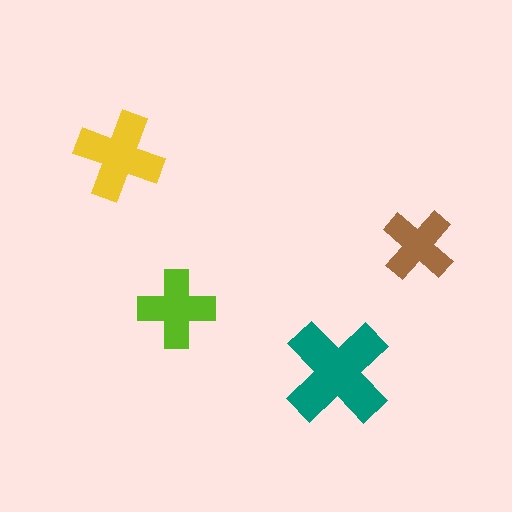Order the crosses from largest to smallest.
the teal one, the yellow one, the lime one, the brown one.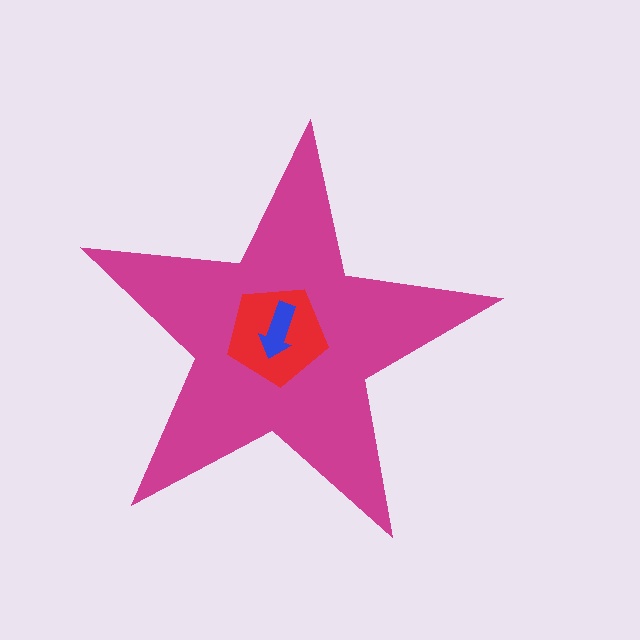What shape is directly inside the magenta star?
The red pentagon.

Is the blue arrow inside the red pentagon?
Yes.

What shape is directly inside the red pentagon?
The blue arrow.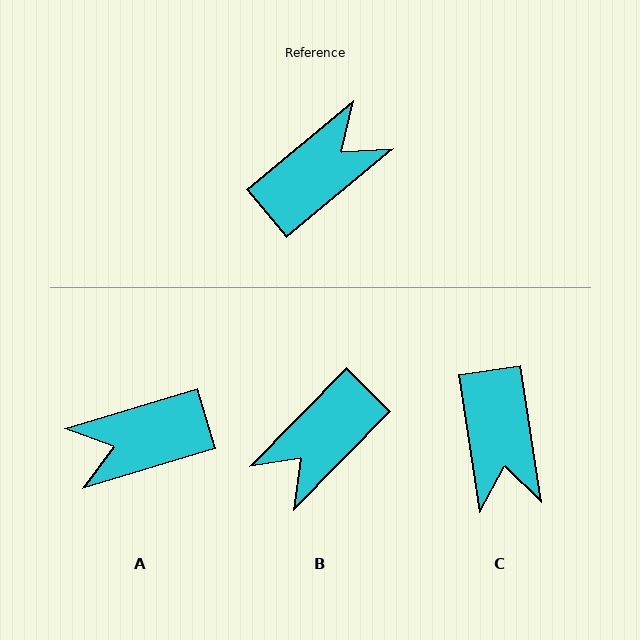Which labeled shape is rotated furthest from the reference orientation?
B, about 174 degrees away.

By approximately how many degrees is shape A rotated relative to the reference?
Approximately 157 degrees counter-clockwise.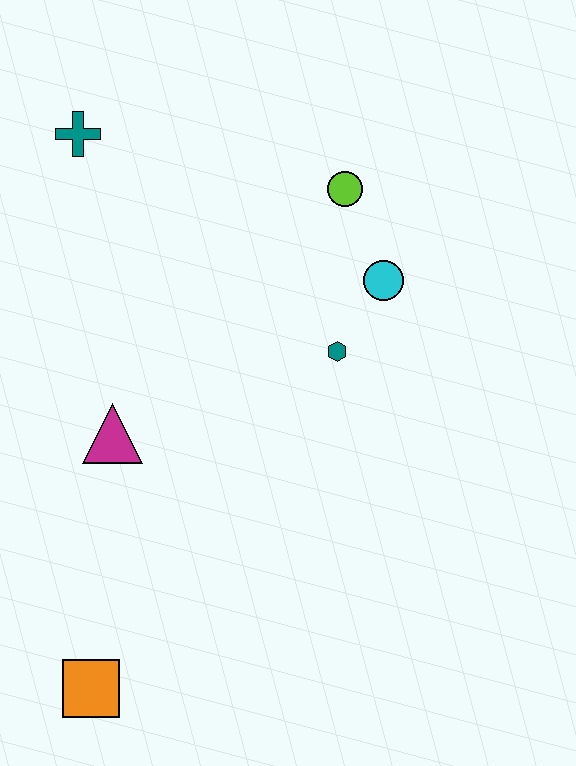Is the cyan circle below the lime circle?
Yes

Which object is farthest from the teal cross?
The orange square is farthest from the teal cross.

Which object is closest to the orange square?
The magenta triangle is closest to the orange square.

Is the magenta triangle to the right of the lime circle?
No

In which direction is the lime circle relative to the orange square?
The lime circle is above the orange square.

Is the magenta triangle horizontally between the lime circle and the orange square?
Yes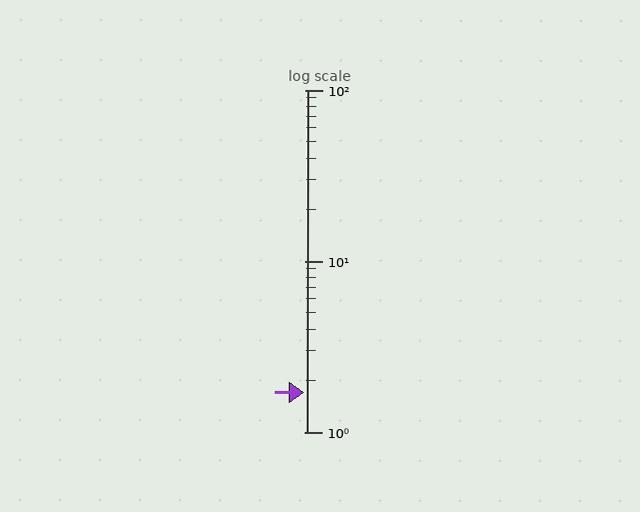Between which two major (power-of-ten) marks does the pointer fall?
The pointer is between 1 and 10.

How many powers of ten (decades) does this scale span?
The scale spans 2 decades, from 1 to 100.